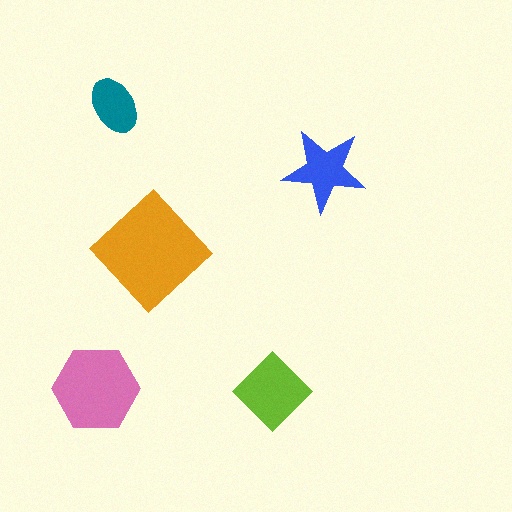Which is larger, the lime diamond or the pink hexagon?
The pink hexagon.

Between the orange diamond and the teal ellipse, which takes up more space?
The orange diamond.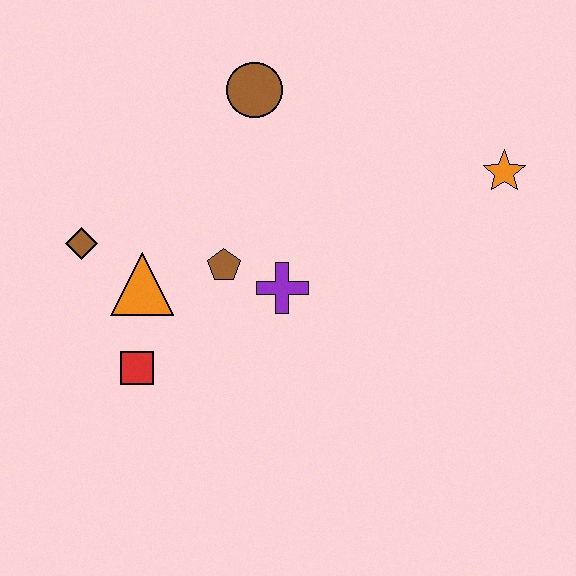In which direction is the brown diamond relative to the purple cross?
The brown diamond is to the left of the purple cross.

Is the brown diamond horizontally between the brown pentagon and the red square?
No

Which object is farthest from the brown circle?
The red square is farthest from the brown circle.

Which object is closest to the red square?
The orange triangle is closest to the red square.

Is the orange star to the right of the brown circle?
Yes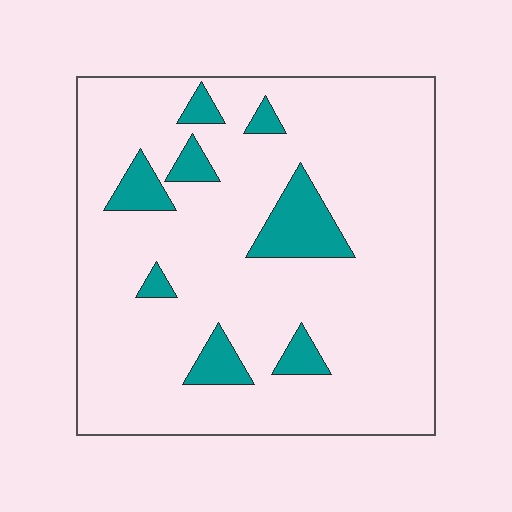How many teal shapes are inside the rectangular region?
8.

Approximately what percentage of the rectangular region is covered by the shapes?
Approximately 10%.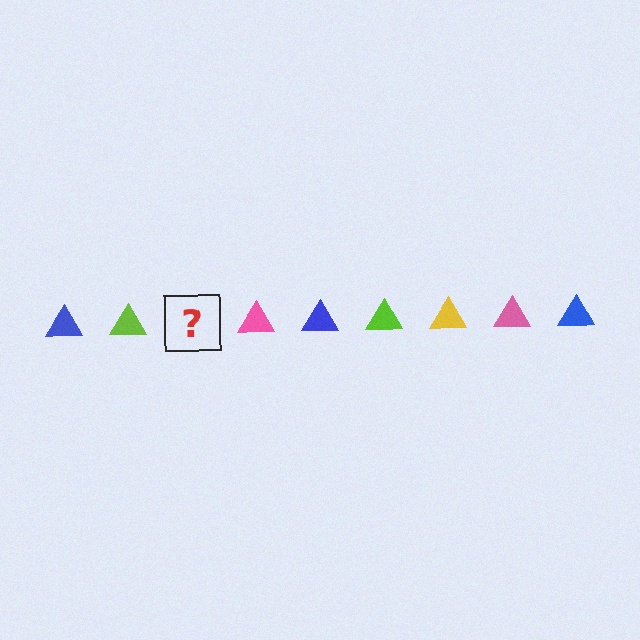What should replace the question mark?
The question mark should be replaced with a yellow triangle.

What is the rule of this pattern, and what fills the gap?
The rule is that the pattern cycles through blue, lime, yellow, pink triangles. The gap should be filled with a yellow triangle.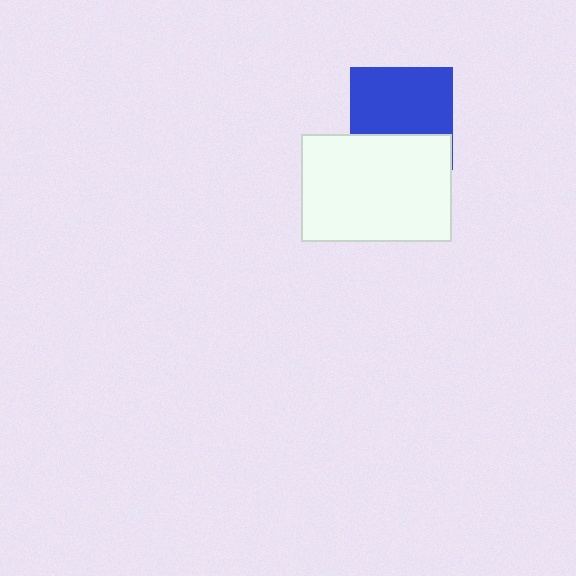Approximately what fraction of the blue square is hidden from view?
Roughly 35% of the blue square is hidden behind the white rectangle.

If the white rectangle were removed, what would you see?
You would see the complete blue square.